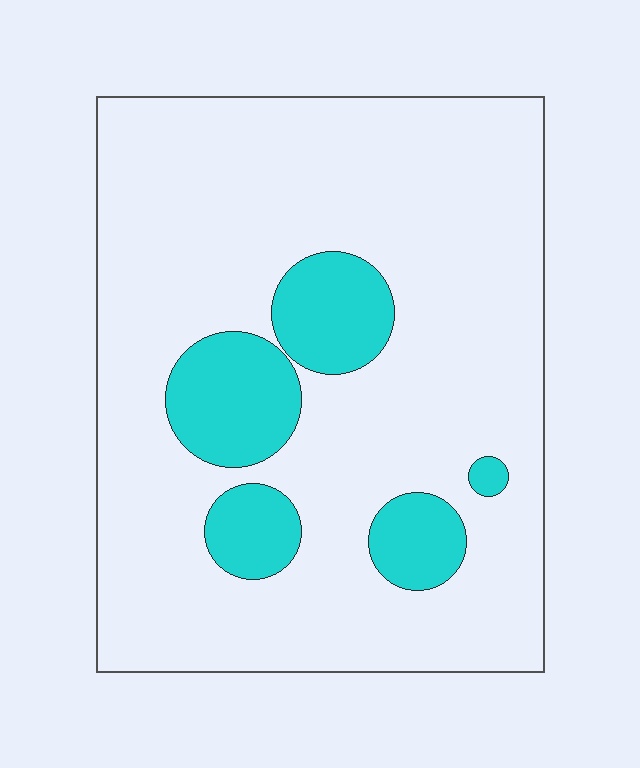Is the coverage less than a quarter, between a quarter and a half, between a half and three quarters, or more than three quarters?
Less than a quarter.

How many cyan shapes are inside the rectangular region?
5.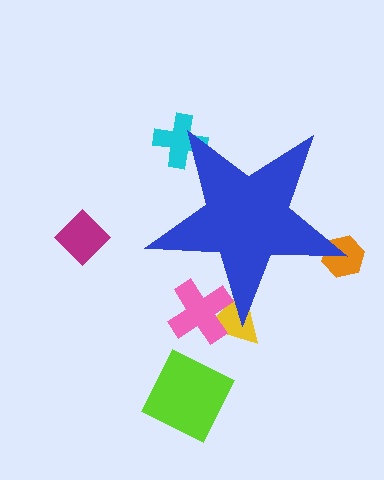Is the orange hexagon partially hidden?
Yes, the orange hexagon is partially hidden behind the blue star.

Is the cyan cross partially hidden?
Yes, the cyan cross is partially hidden behind the blue star.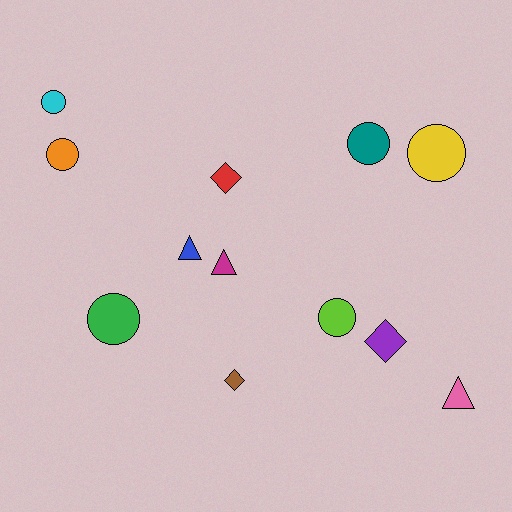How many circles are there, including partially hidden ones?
There are 6 circles.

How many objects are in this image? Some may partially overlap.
There are 12 objects.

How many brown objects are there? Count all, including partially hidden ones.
There is 1 brown object.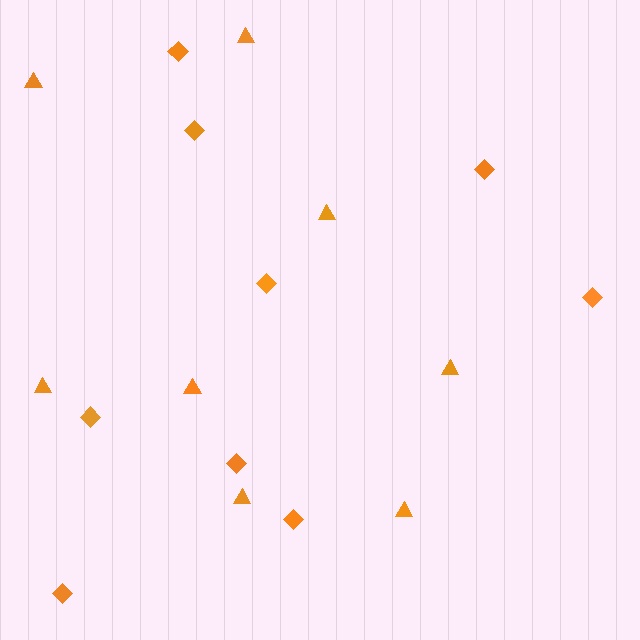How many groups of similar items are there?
There are 2 groups: one group of diamonds (9) and one group of triangles (8).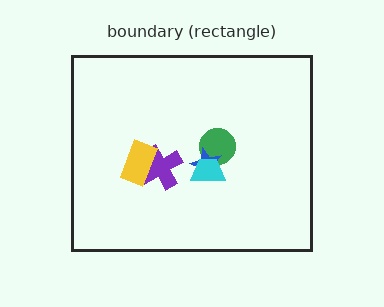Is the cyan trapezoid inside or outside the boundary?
Inside.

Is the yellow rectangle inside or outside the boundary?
Inside.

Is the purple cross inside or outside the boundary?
Inside.